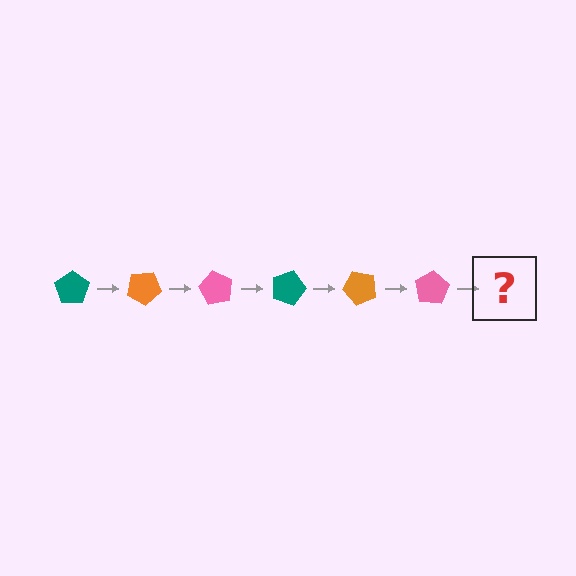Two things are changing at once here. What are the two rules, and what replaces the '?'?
The two rules are that it rotates 30 degrees each step and the color cycles through teal, orange, and pink. The '?' should be a teal pentagon, rotated 180 degrees from the start.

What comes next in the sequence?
The next element should be a teal pentagon, rotated 180 degrees from the start.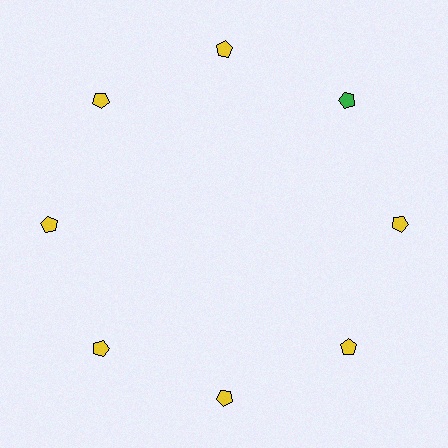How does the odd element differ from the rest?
It has a different color: green instead of yellow.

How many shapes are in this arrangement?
There are 8 shapes arranged in a ring pattern.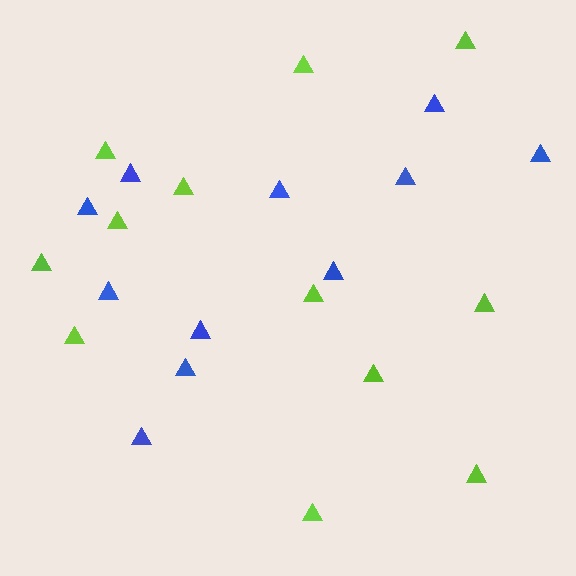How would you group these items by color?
There are 2 groups: one group of lime triangles (12) and one group of blue triangles (11).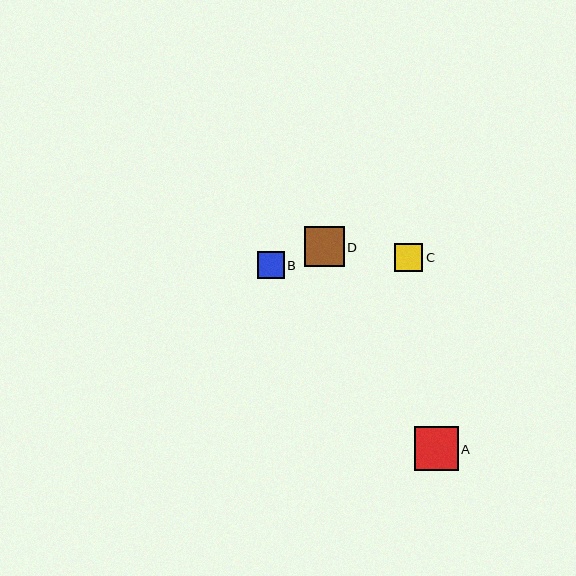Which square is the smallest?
Square B is the smallest with a size of approximately 27 pixels.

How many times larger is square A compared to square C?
Square A is approximately 1.5 times the size of square C.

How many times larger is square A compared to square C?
Square A is approximately 1.5 times the size of square C.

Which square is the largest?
Square A is the largest with a size of approximately 44 pixels.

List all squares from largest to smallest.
From largest to smallest: A, D, C, B.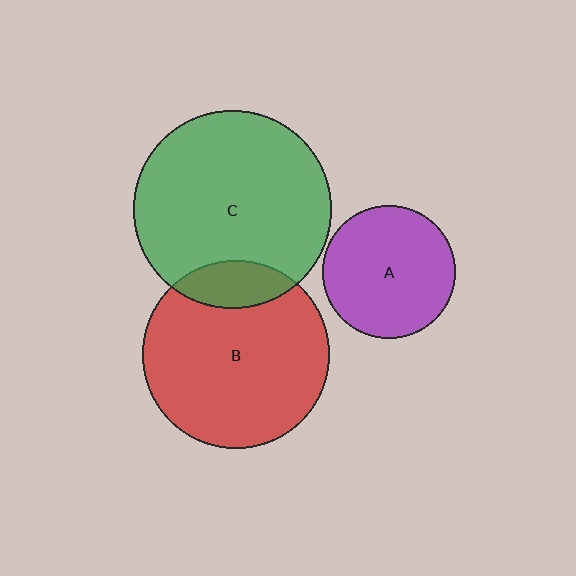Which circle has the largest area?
Circle C (green).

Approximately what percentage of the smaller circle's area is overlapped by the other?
Approximately 15%.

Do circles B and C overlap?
Yes.